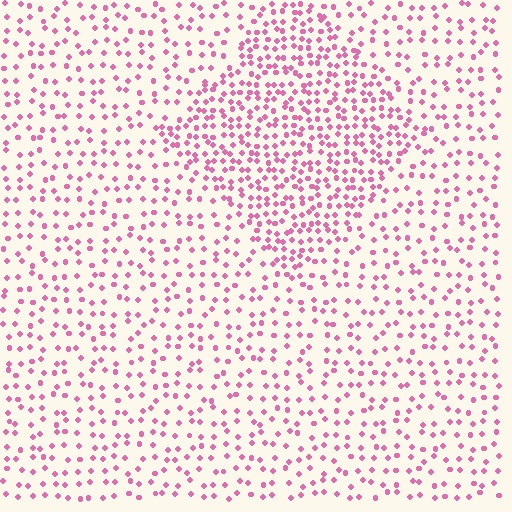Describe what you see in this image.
The image contains small pink elements arranged at two different densities. A diamond-shaped region is visible where the elements are more densely packed than the surrounding area.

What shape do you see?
I see a diamond.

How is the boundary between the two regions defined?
The boundary is defined by a change in element density (approximately 2.0x ratio). All elements are the same color, size, and shape.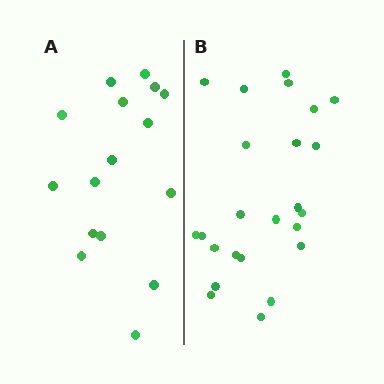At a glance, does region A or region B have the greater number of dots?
Region B (the right region) has more dots.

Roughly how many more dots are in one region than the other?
Region B has roughly 8 or so more dots than region A.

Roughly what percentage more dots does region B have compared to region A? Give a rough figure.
About 50% more.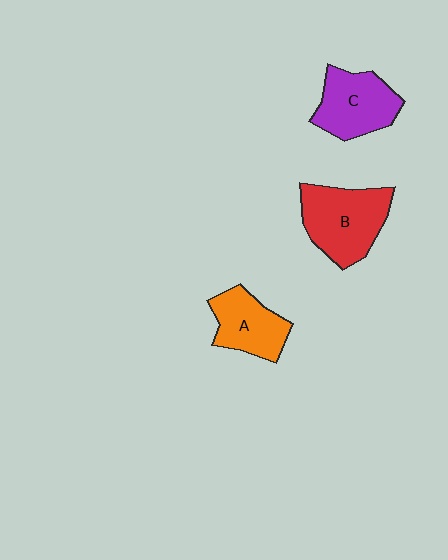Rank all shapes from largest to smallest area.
From largest to smallest: B (red), C (purple), A (orange).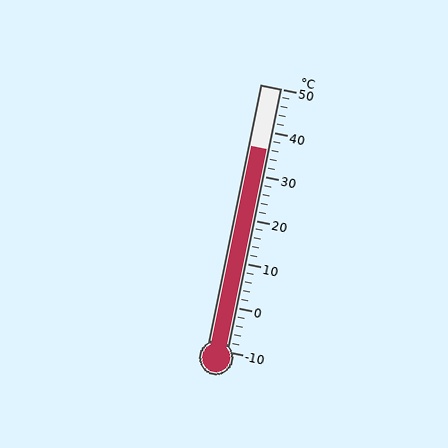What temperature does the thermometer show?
The thermometer shows approximately 36°C.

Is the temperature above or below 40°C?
The temperature is below 40°C.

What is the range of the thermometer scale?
The thermometer scale ranges from -10°C to 50°C.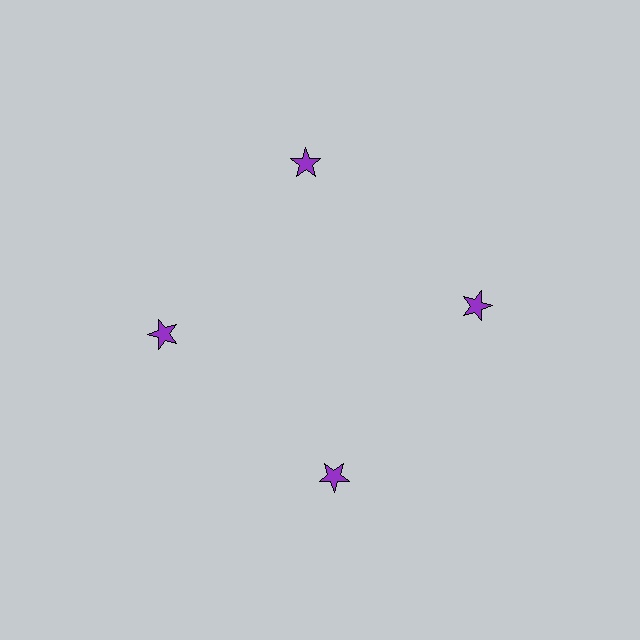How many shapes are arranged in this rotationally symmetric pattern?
There are 4 shapes, arranged in 4 groups of 1.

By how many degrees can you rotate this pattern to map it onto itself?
The pattern maps onto itself every 90 degrees of rotation.